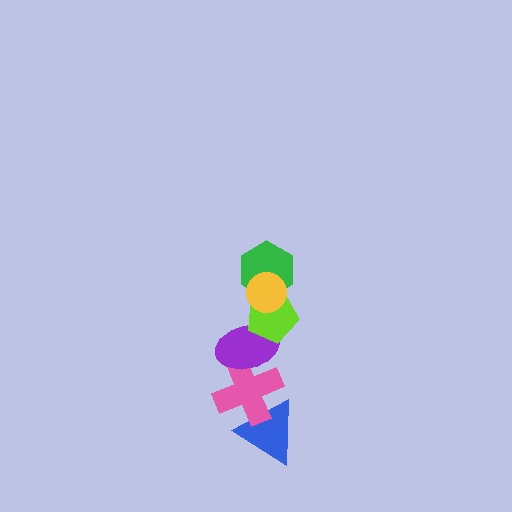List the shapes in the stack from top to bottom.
From top to bottom: the yellow circle, the green hexagon, the lime pentagon, the purple ellipse, the pink cross, the blue triangle.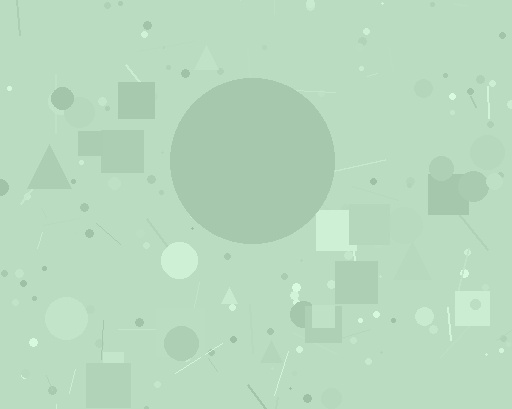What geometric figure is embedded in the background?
A circle is embedded in the background.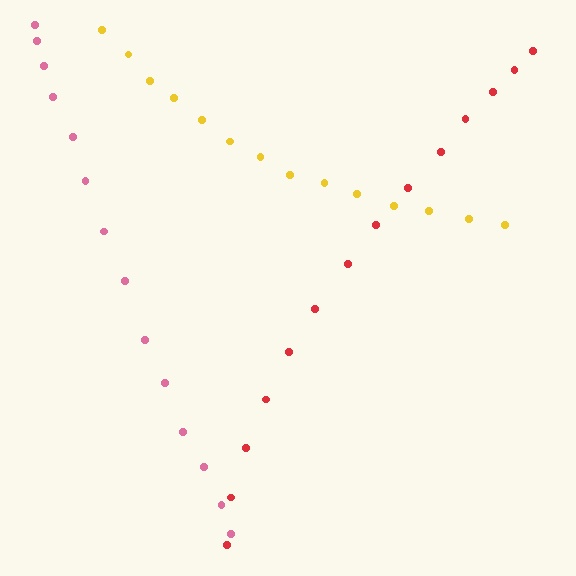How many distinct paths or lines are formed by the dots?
There are 3 distinct paths.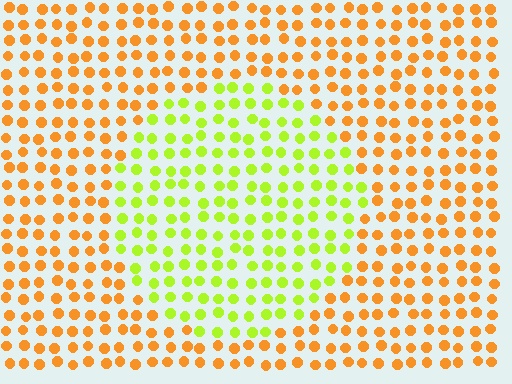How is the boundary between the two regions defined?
The boundary is defined purely by a slight shift in hue (about 52 degrees). Spacing, size, and orientation are identical on both sides.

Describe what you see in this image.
The image is filled with small orange elements in a uniform arrangement. A circle-shaped region is visible where the elements are tinted to a slightly different hue, forming a subtle color boundary.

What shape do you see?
I see a circle.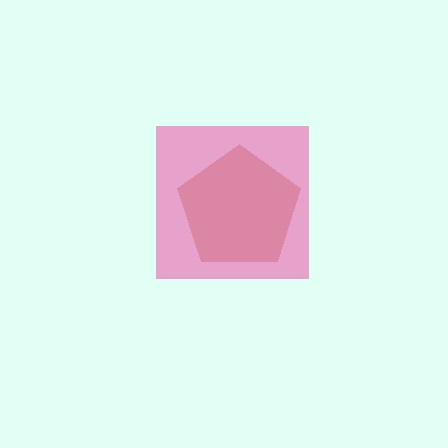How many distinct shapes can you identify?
There are 2 distinct shapes: a brown pentagon, a pink square.